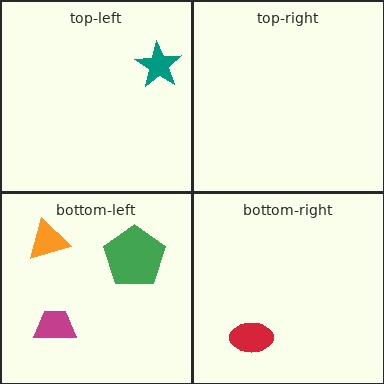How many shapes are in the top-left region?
1.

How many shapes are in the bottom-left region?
3.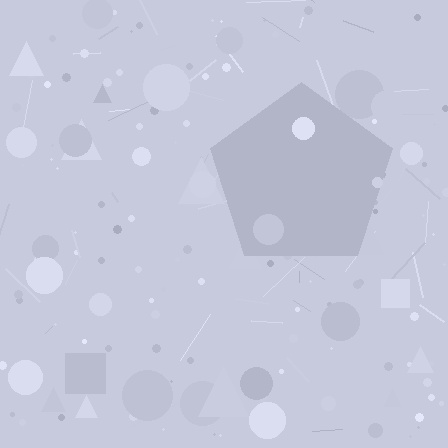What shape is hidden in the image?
A pentagon is hidden in the image.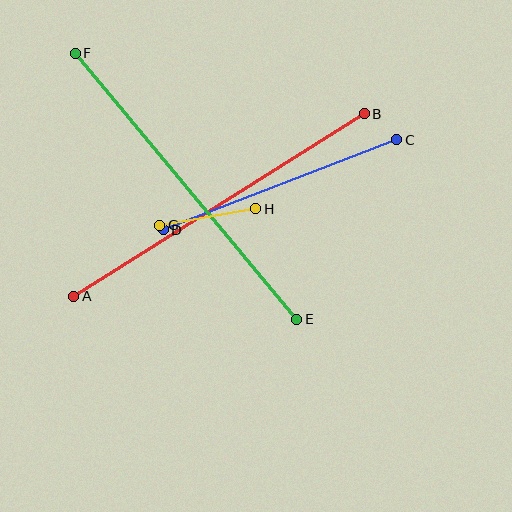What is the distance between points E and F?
The distance is approximately 346 pixels.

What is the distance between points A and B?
The distance is approximately 343 pixels.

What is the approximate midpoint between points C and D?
The midpoint is at approximately (280, 185) pixels.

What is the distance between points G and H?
The distance is approximately 97 pixels.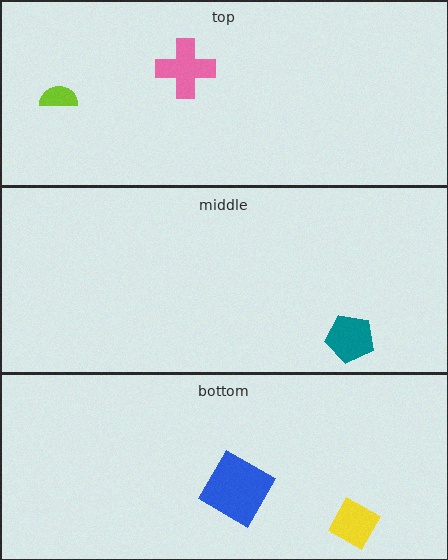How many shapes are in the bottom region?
2.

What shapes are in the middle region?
The teal pentagon.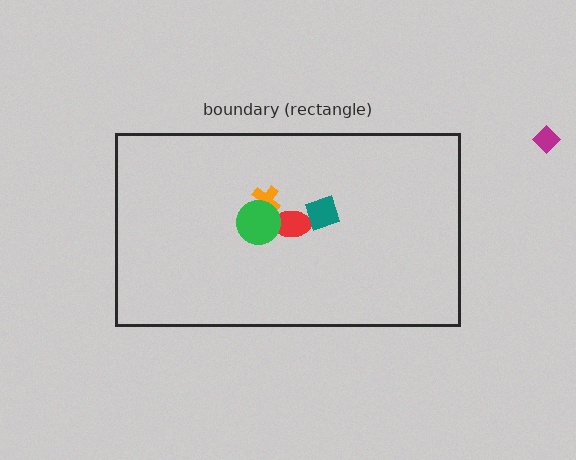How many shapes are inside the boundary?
4 inside, 1 outside.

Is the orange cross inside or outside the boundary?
Inside.